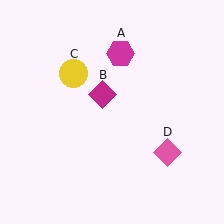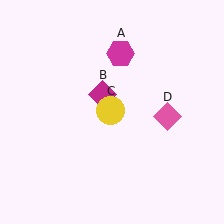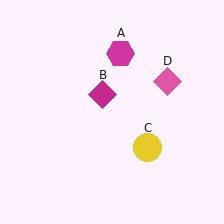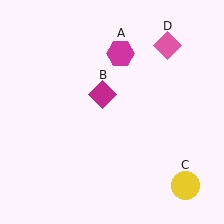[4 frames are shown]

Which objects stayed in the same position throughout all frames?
Magenta hexagon (object A) and magenta diamond (object B) remained stationary.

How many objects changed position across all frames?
2 objects changed position: yellow circle (object C), pink diamond (object D).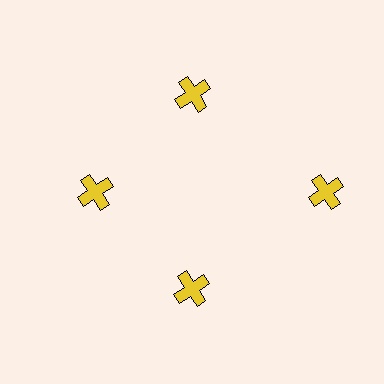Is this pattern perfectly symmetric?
No. The 4 yellow crosses are arranged in a ring, but one element near the 3 o'clock position is pushed outward from the center, breaking the 4-fold rotational symmetry.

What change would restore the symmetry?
The symmetry would be restored by moving it inward, back onto the ring so that all 4 crosses sit at equal angles and equal distance from the center.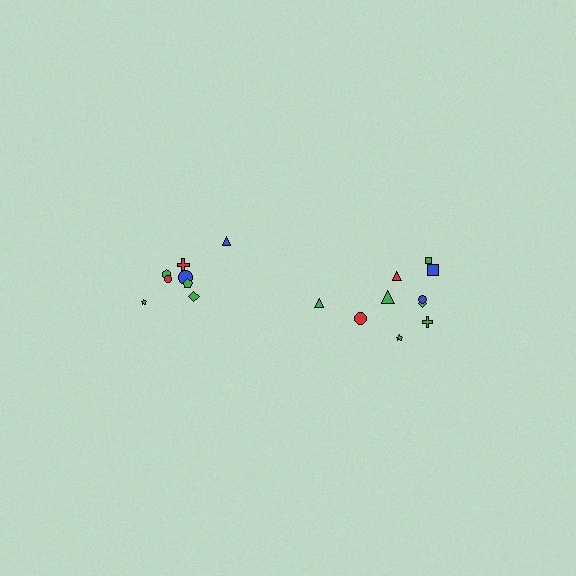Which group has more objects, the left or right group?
The right group.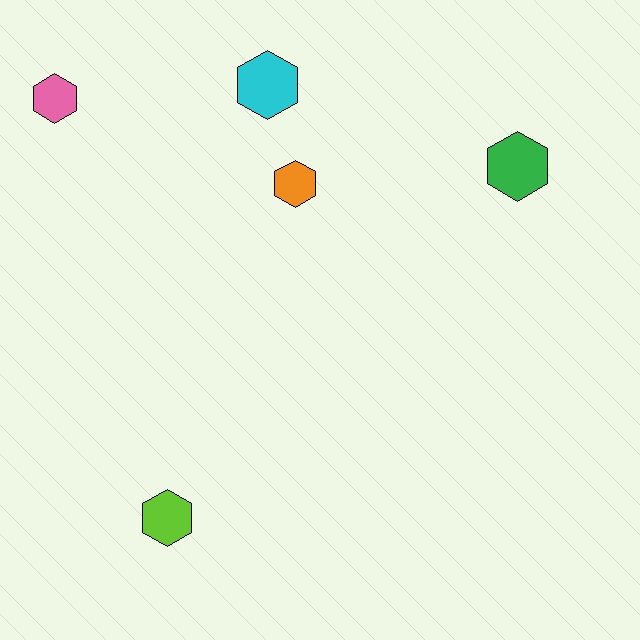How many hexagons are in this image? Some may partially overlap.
There are 5 hexagons.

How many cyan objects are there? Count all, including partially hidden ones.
There is 1 cyan object.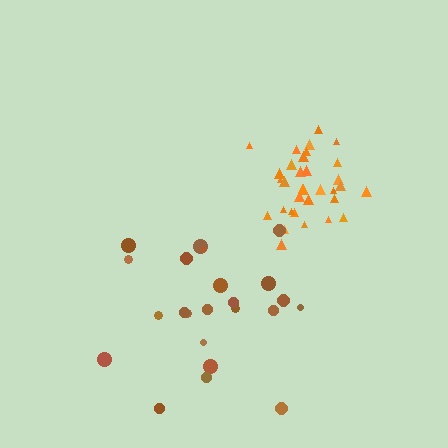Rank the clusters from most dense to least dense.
orange, brown.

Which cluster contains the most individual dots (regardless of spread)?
Orange (33).